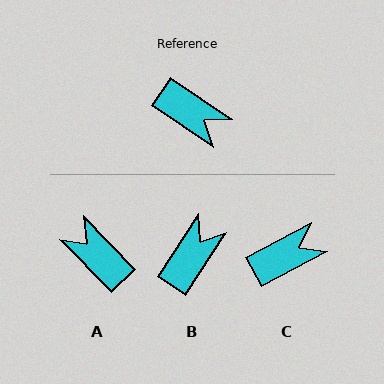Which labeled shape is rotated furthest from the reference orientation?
A, about 169 degrees away.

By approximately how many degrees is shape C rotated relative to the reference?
Approximately 62 degrees counter-clockwise.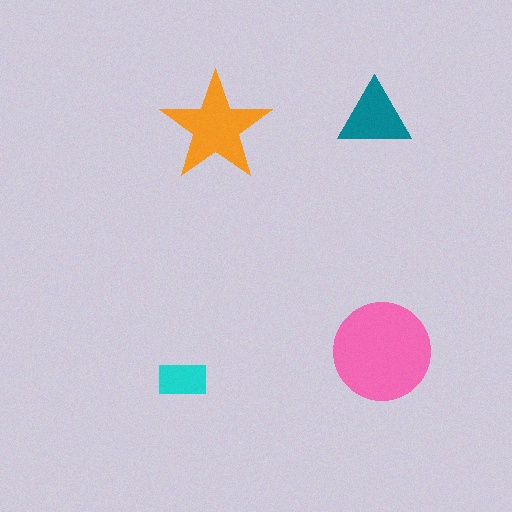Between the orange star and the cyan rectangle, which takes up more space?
The orange star.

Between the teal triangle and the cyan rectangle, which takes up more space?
The teal triangle.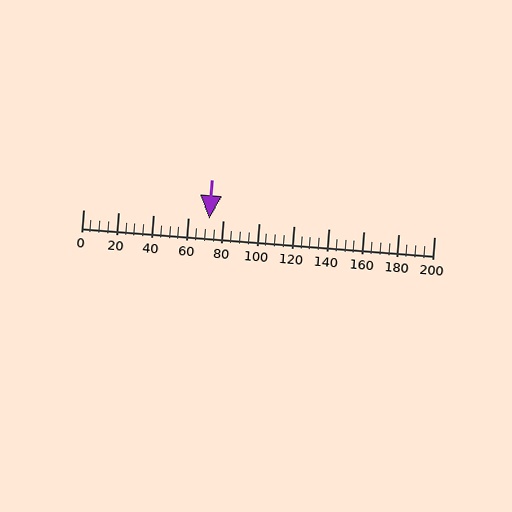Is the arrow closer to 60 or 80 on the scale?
The arrow is closer to 80.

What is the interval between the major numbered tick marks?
The major tick marks are spaced 20 units apart.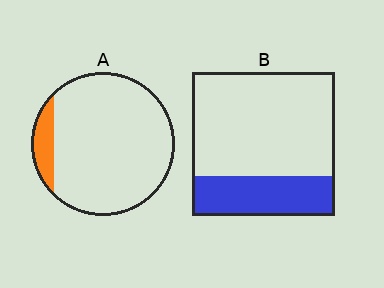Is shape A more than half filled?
No.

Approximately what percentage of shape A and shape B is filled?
A is approximately 10% and B is approximately 30%.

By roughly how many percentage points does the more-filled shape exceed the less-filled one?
By roughly 15 percentage points (B over A).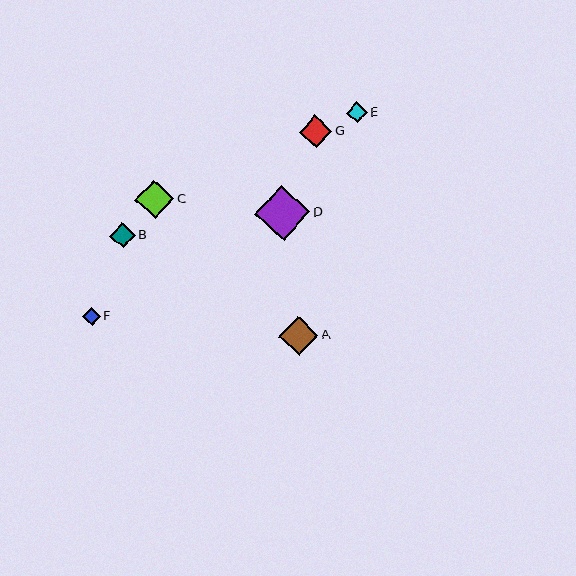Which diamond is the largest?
Diamond D is the largest with a size of approximately 56 pixels.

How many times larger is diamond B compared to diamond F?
Diamond B is approximately 1.4 times the size of diamond F.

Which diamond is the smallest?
Diamond F is the smallest with a size of approximately 18 pixels.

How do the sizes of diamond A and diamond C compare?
Diamond A and diamond C are approximately the same size.